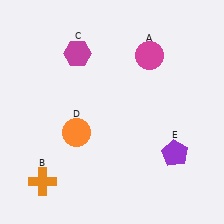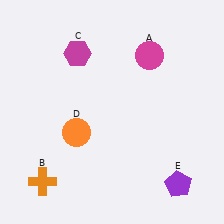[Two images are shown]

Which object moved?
The purple pentagon (E) moved down.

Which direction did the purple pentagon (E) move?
The purple pentagon (E) moved down.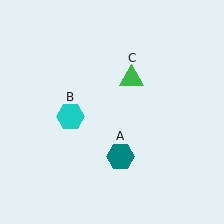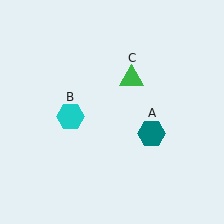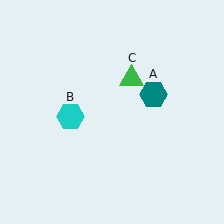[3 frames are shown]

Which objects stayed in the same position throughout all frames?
Cyan hexagon (object B) and green triangle (object C) remained stationary.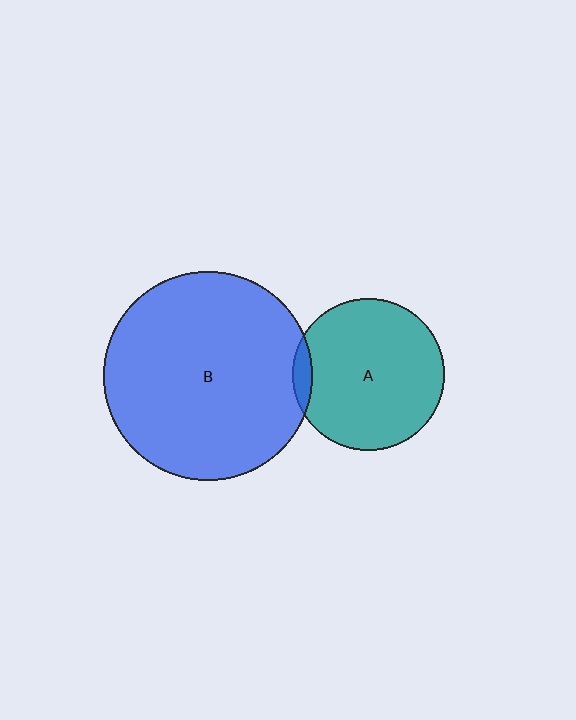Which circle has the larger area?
Circle B (blue).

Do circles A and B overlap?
Yes.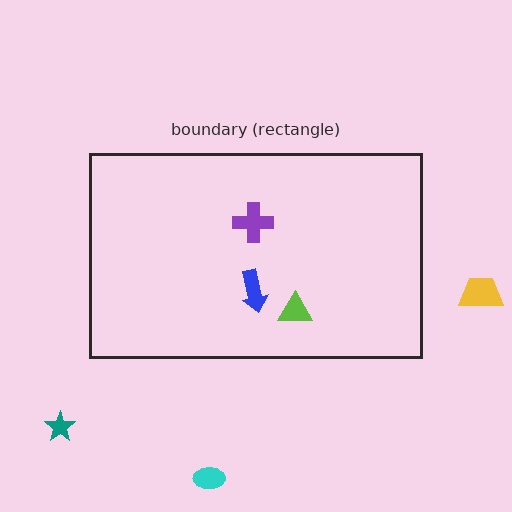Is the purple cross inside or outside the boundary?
Inside.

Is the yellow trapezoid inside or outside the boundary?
Outside.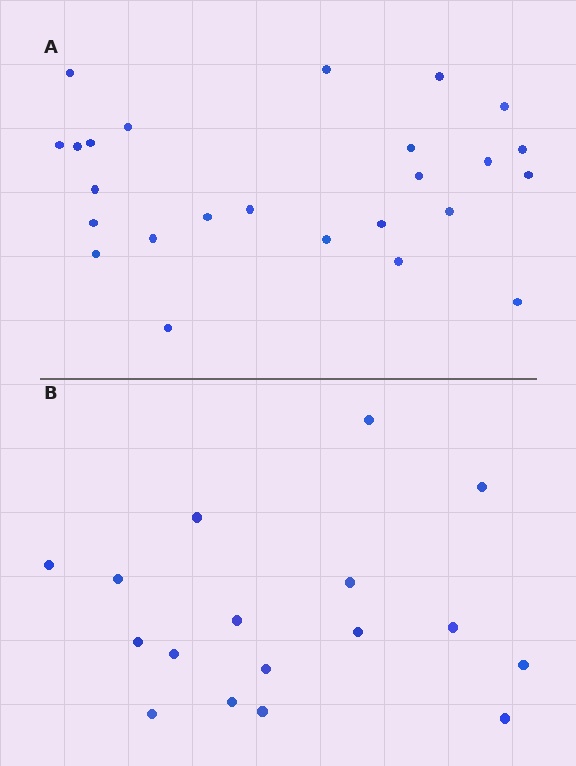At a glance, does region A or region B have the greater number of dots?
Region A (the top region) has more dots.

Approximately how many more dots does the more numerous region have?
Region A has roughly 8 or so more dots than region B.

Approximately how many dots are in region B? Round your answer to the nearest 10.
About 20 dots. (The exact count is 17, which rounds to 20.)